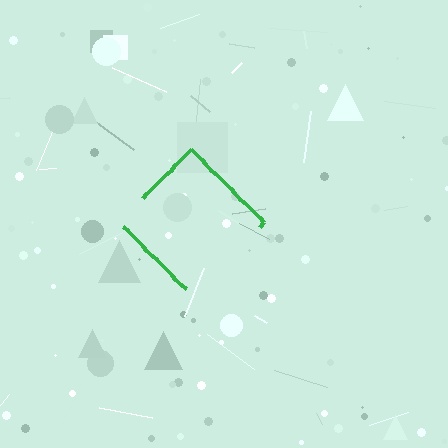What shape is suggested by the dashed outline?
The dashed outline suggests a diamond.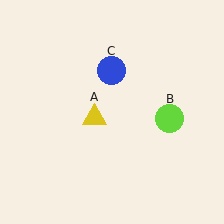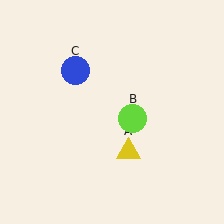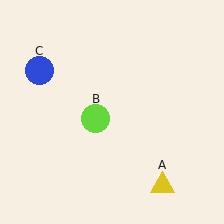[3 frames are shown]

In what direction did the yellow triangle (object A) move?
The yellow triangle (object A) moved down and to the right.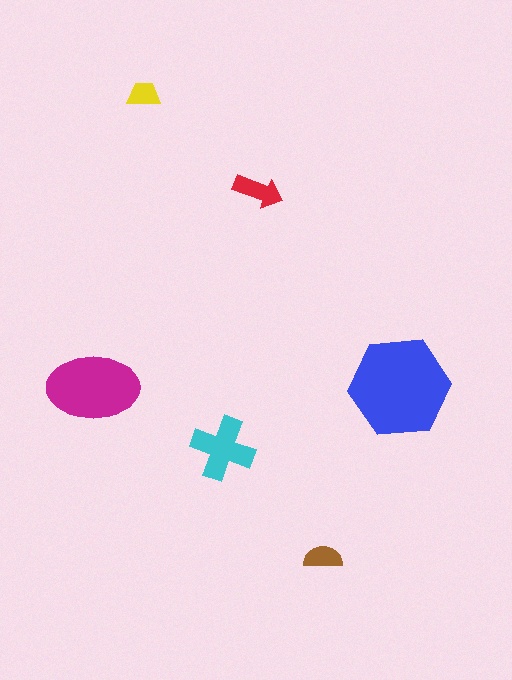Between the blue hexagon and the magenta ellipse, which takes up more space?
The blue hexagon.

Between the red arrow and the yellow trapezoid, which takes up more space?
The red arrow.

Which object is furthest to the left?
The magenta ellipse is leftmost.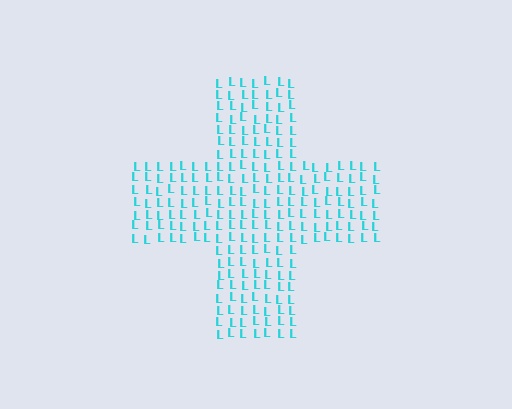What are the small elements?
The small elements are letter L's.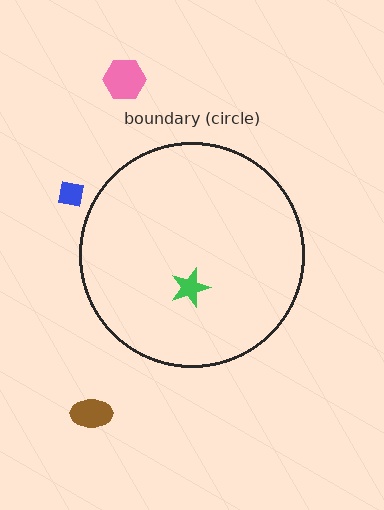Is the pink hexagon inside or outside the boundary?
Outside.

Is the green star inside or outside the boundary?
Inside.